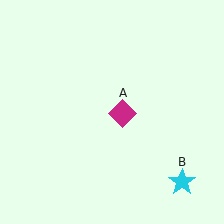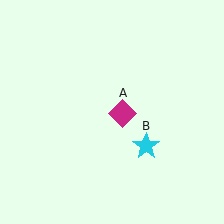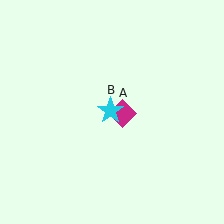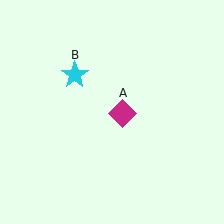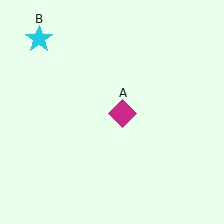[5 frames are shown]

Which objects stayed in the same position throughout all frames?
Magenta diamond (object A) remained stationary.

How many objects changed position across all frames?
1 object changed position: cyan star (object B).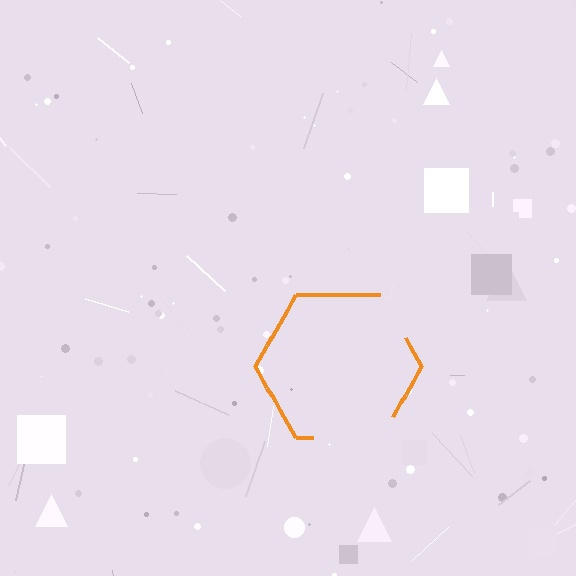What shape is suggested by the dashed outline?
The dashed outline suggests a hexagon.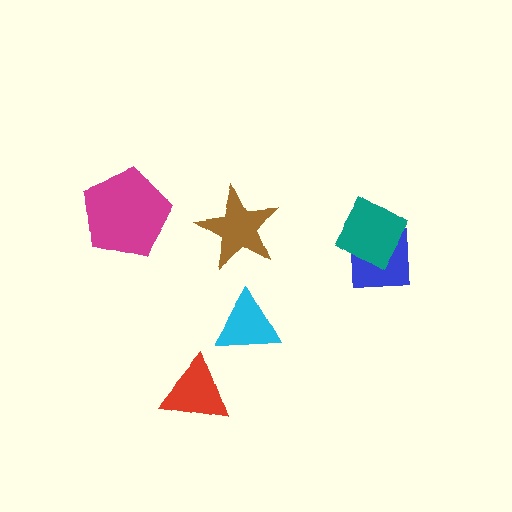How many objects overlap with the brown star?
0 objects overlap with the brown star.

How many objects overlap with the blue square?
1 object overlaps with the blue square.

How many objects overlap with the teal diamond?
1 object overlaps with the teal diamond.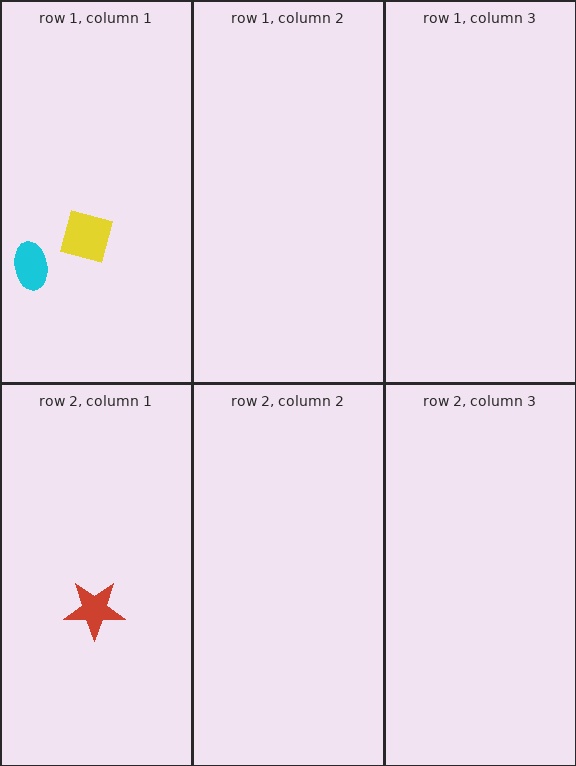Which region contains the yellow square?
The row 1, column 1 region.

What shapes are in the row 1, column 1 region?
The yellow square, the cyan ellipse.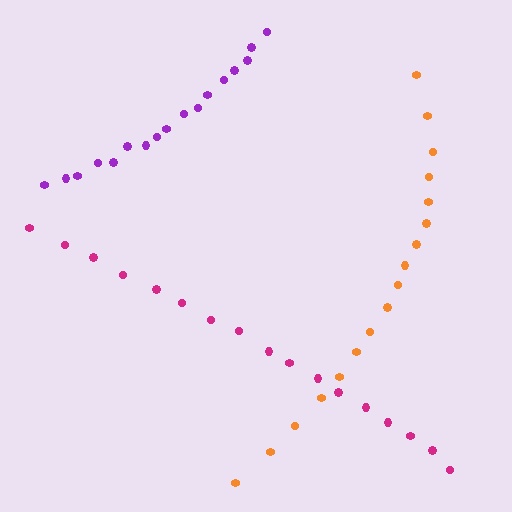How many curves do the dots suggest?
There are 3 distinct paths.